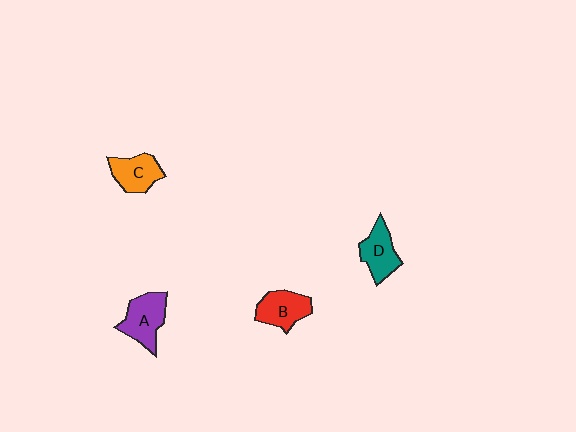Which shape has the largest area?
Shape A (purple).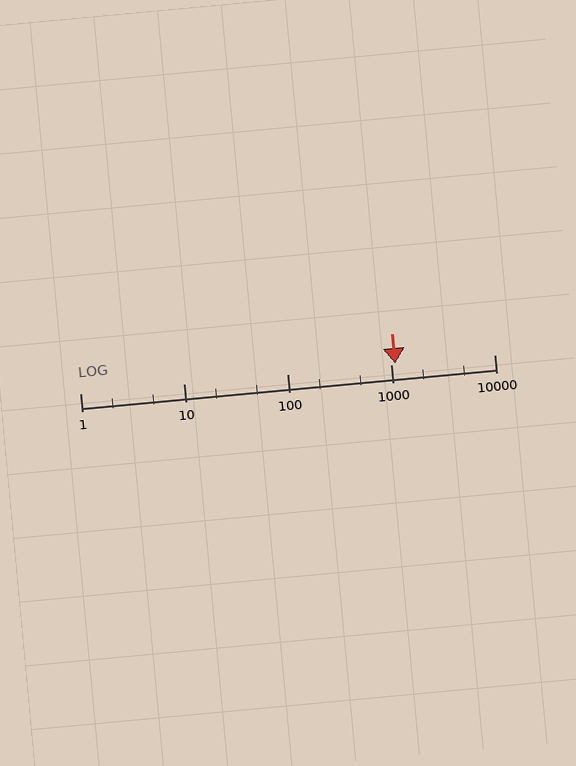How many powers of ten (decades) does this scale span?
The scale spans 4 decades, from 1 to 10000.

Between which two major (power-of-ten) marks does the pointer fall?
The pointer is between 1000 and 10000.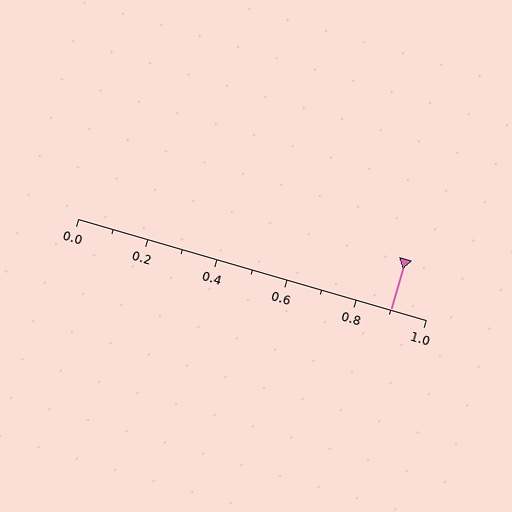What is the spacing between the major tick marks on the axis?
The major ticks are spaced 0.2 apart.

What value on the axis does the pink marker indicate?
The marker indicates approximately 0.9.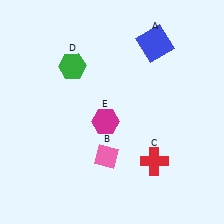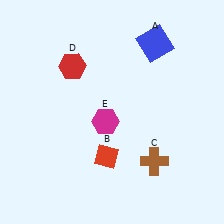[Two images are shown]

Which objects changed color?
B changed from pink to red. C changed from red to brown. D changed from green to red.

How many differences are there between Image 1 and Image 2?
There are 3 differences between the two images.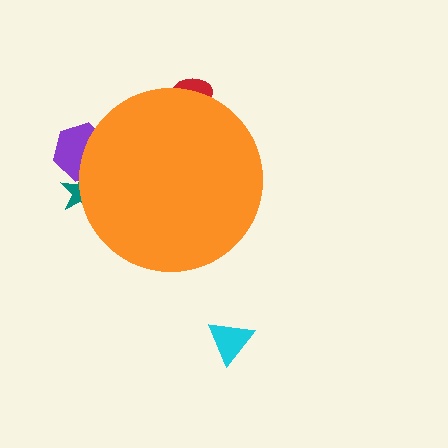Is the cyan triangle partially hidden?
No, the cyan triangle is fully visible.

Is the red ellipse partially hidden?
Yes, the red ellipse is partially hidden behind the orange circle.